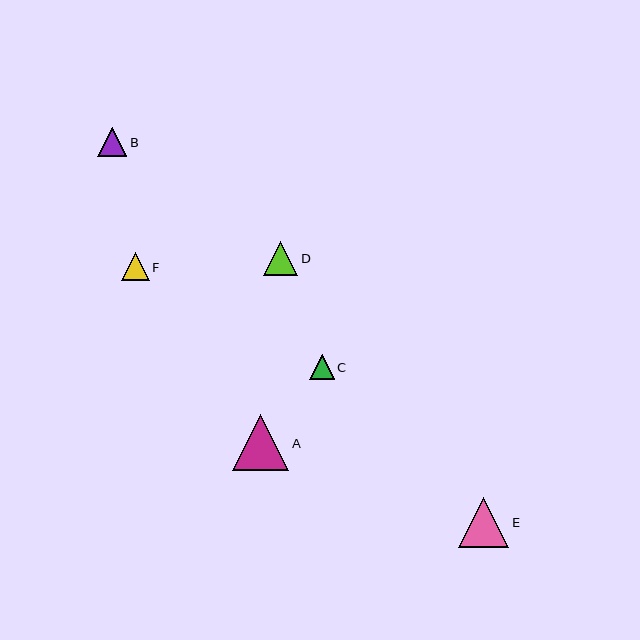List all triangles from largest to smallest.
From largest to smallest: A, E, D, B, F, C.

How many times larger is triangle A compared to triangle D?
Triangle A is approximately 1.6 times the size of triangle D.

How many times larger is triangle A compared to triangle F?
Triangle A is approximately 2.0 times the size of triangle F.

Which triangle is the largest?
Triangle A is the largest with a size of approximately 56 pixels.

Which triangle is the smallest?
Triangle C is the smallest with a size of approximately 25 pixels.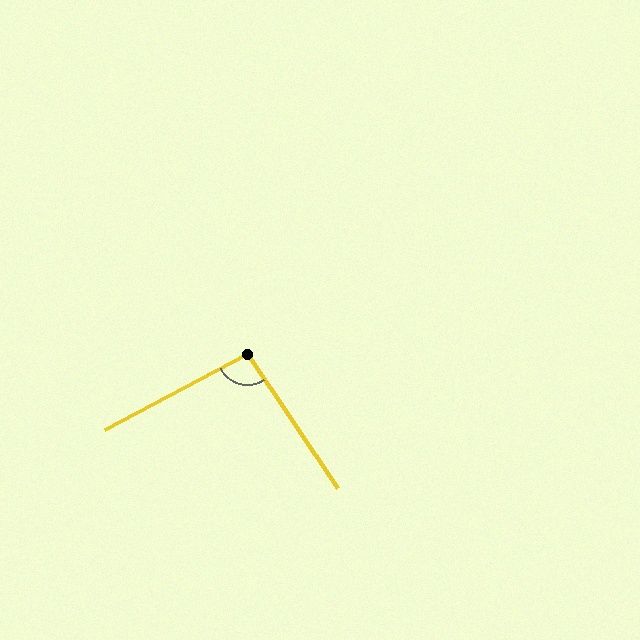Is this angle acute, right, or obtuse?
It is obtuse.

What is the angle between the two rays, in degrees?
Approximately 96 degrees.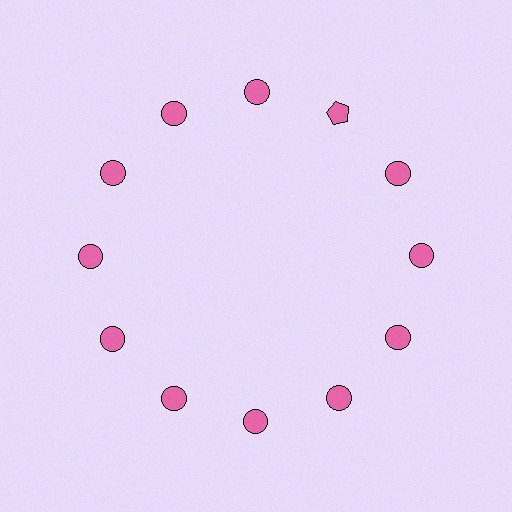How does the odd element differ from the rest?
It has a different shape: pentagon instead of circle.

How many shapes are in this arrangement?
There are 12 shapes arranged in a ring pattern.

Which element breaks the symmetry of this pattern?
The pink pentagon at roughly the 1 o'clock position breaks the symmetry. All other shapes are pink circles.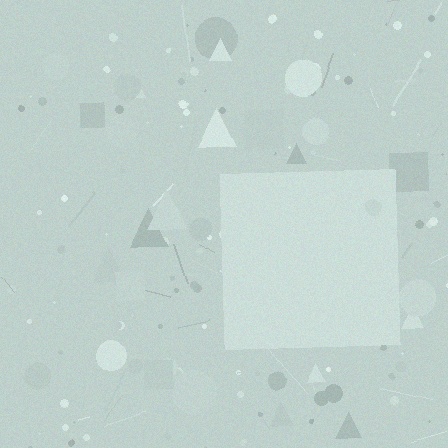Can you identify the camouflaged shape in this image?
The camouflaged shape is a square.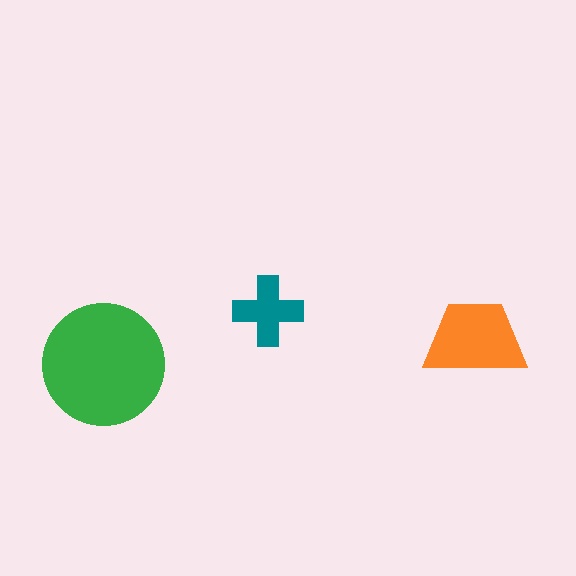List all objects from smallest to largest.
The teal cross, the orange trapezoid, the green circle.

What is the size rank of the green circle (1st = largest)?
1st.